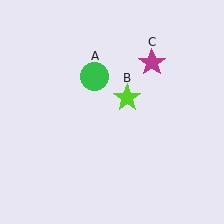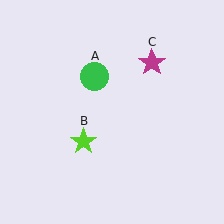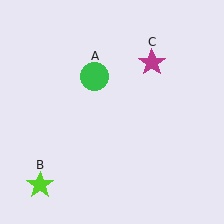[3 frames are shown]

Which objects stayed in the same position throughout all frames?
Green circle (object A) and magenta star (object C) remained stationary.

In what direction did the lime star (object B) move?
The lime star (object B) moved down and to the left.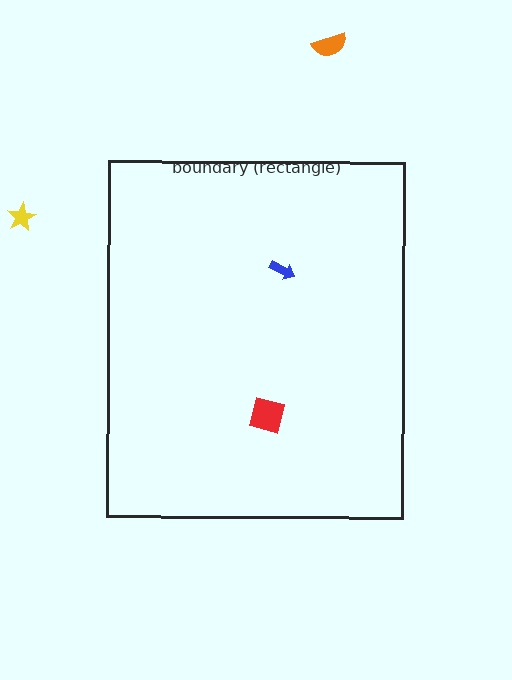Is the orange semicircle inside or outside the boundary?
Outside.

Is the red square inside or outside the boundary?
Inside.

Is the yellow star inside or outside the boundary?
Outside.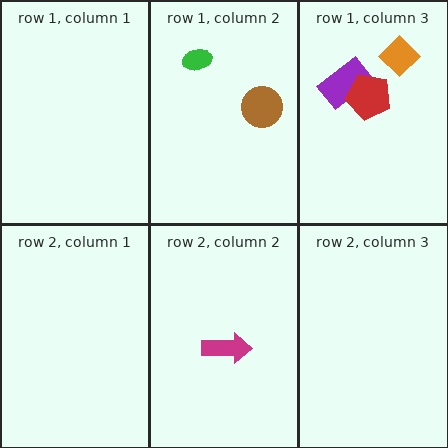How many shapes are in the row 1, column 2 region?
2.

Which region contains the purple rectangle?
The row 1, column 3 region.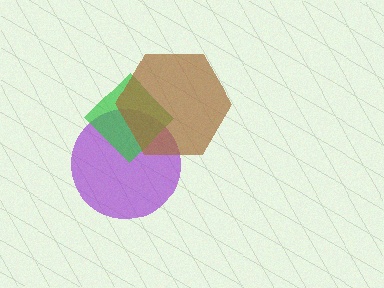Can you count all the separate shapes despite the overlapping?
Yes, there are 3 separate shapes.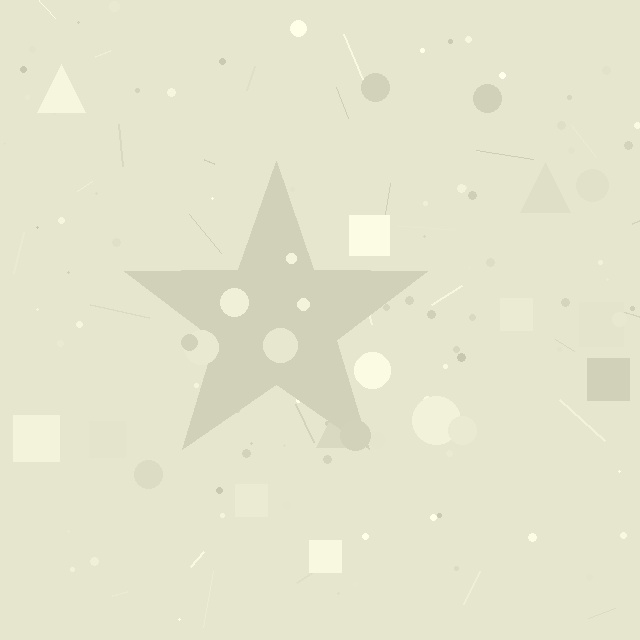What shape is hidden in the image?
A star is hidden in the image.